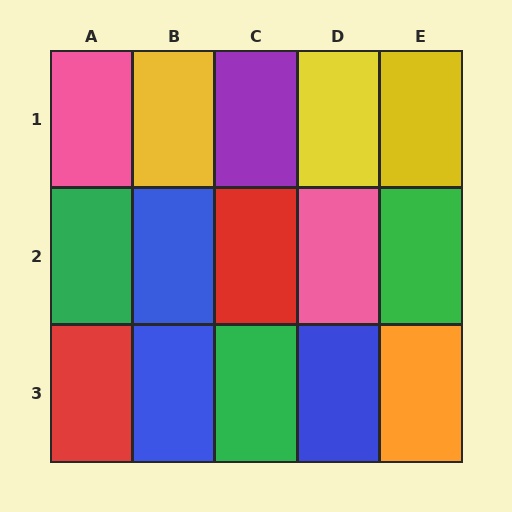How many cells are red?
2 cells are red.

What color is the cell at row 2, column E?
Green.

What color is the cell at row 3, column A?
Red.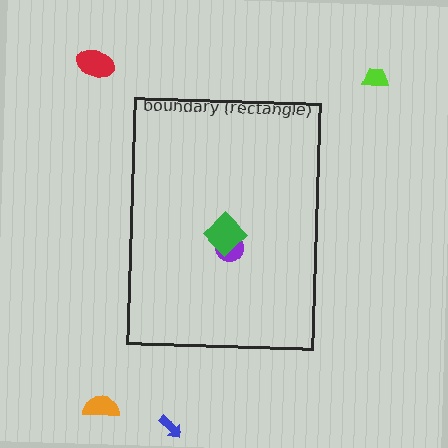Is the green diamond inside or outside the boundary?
Inside.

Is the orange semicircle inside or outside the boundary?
Outside.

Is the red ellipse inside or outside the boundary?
Outside.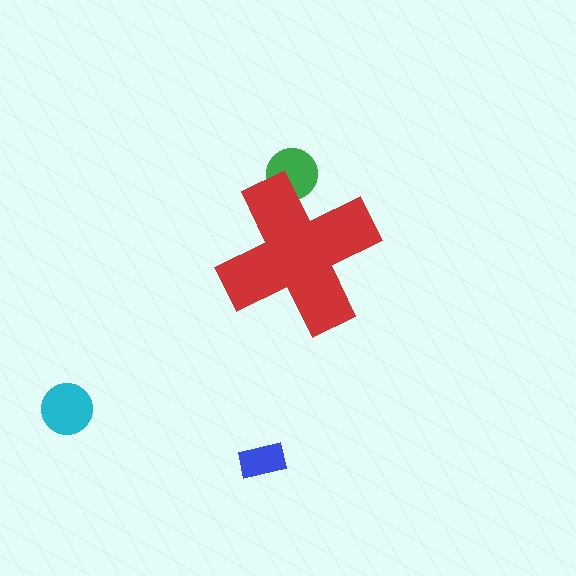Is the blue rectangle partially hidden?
No, the blue rectangle is fully visible.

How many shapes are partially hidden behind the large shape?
1 shape is partially hidden.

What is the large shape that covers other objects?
A red cross.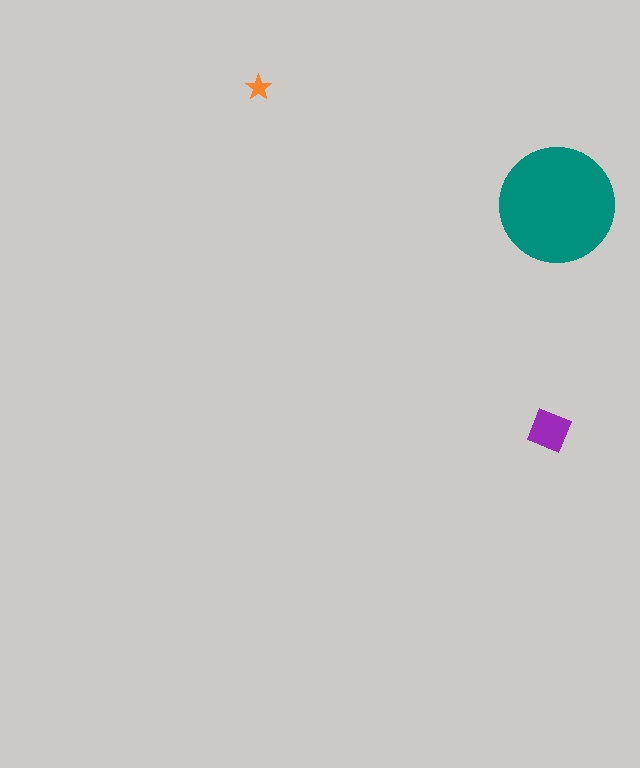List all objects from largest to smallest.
The teal circle, the purple square, the orange star.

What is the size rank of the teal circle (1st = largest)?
1st.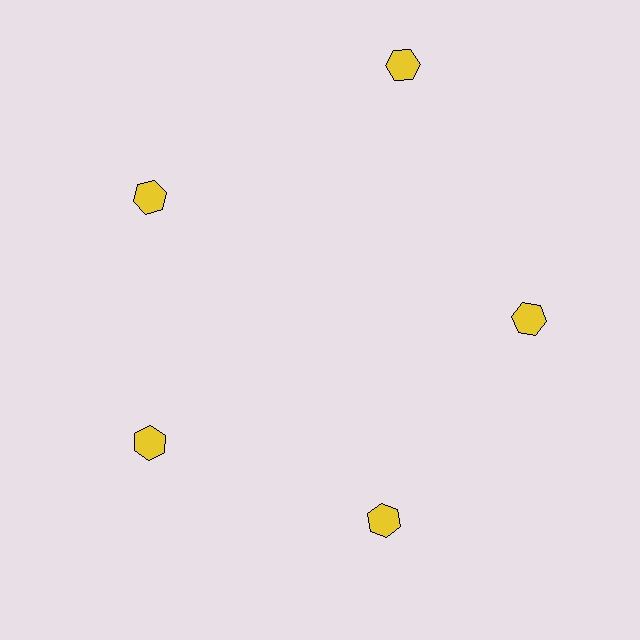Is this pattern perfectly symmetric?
No. The 5 yellow hexagons are arranged in a ring, but one element near the 1 o'clock position is pushed outward from the center, breaking the 5-fold rotational symmetry.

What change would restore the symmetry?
The symmetry would be restored by moving it inward, back onto the ring so that all 5 hexagons sit at equal angles and equal distance from the center.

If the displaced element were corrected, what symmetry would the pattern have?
It would have 5-fold rotational symmetry — the pattern would map onto itself every 72 degrees.